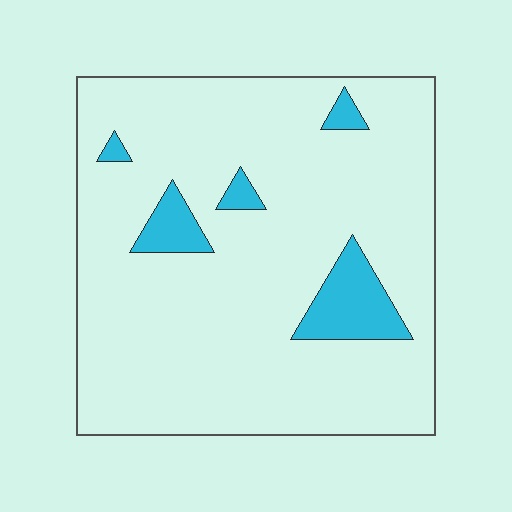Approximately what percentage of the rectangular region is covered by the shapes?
Approximately 10%.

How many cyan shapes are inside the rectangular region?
5.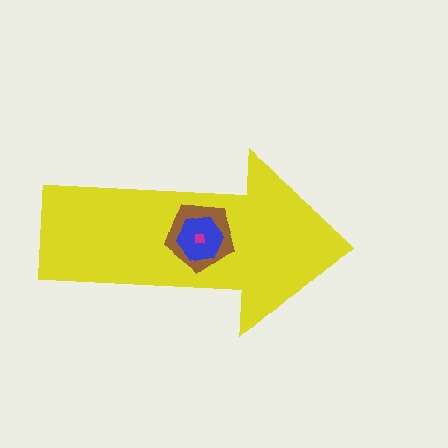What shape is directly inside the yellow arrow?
The brown pentagon.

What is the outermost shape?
The yellow arrow.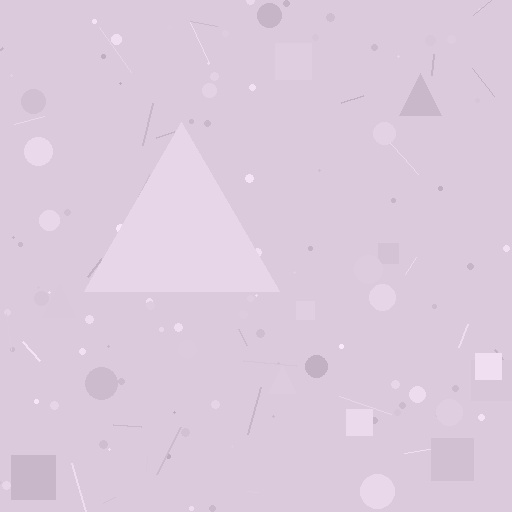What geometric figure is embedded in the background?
A triangle is embedded in the background.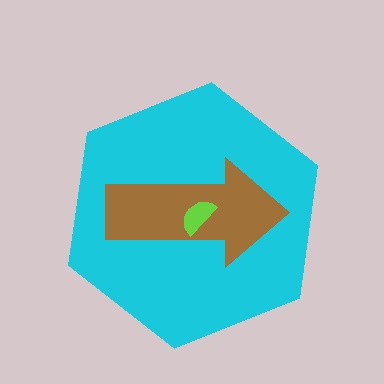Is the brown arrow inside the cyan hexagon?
Yes.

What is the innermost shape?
The lime semicircle.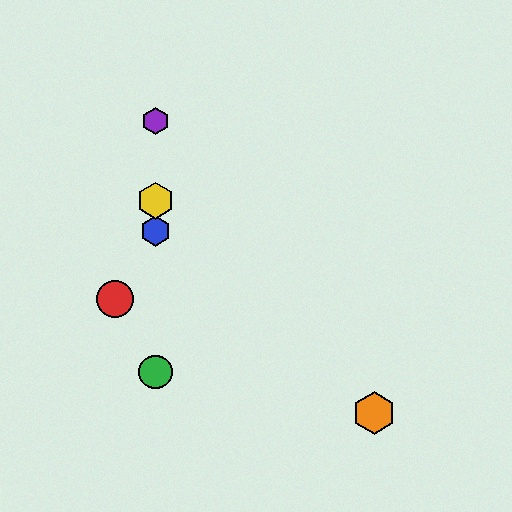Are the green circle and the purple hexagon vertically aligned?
Yes, both are at x≈155.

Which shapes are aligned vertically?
The blue hexagon, the green circle, the yellow hexagon, the purple hexagon are aligned vertically.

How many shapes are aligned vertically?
4 shapes (the blue hexagon, the green circle, the yellow hexagon, the purple hexagon) are aligned vertically.